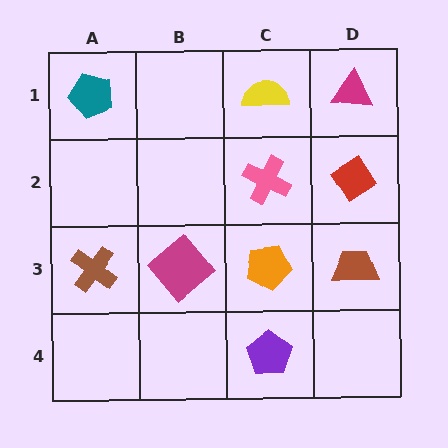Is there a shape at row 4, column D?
No, that cell is empty.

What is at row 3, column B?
A magenta diamond.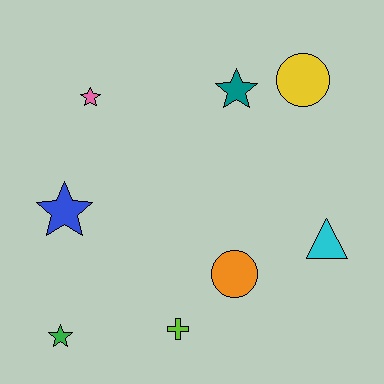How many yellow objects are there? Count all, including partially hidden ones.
There is 1 yellow object.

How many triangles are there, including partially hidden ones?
There is 1 triangle.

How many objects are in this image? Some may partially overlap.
There are 8 objects.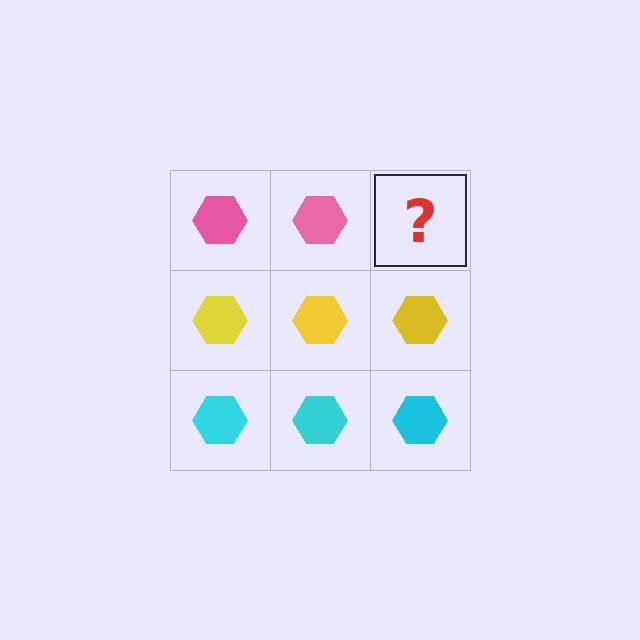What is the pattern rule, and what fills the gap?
The rule is that each row has a consistent color. The gap should be filled with a pink hexagon.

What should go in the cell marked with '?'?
The missing cell should contain a pink hexagon.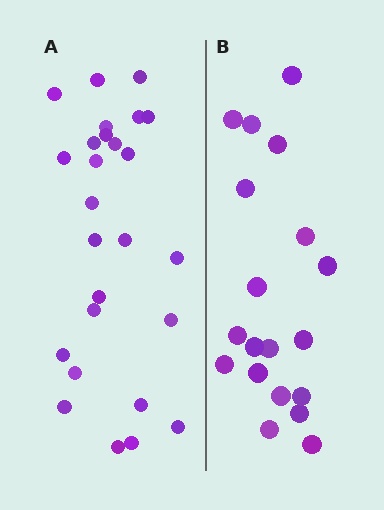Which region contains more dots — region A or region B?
Region A (the left region) has more dots.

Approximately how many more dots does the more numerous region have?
Region A has roughly 8 or so more dots than region B.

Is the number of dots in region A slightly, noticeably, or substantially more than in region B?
Region A has noticeably more, but not dramatically so. The ratio is roughly 1.4 to 1.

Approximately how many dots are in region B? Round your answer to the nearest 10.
About 20 dots. (The exact count is 19, which rounds to 20.)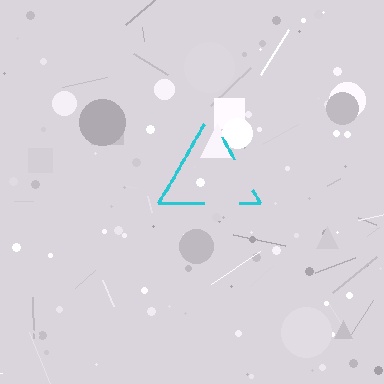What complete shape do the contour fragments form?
The contour fragments form a triangle.